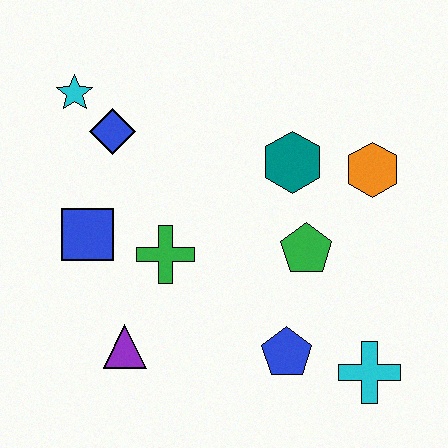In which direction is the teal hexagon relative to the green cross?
The teal hexagon is to the right of the green cross.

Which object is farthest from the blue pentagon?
The cyan star is farthest from the blue pentagon.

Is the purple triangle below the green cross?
Yes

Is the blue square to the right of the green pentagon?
No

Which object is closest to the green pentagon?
The teal hexagon is closest to the green pentagon.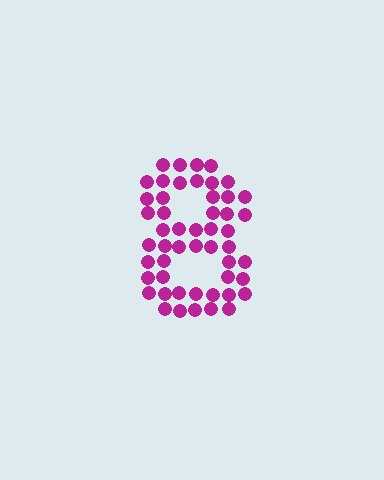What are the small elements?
The small elements are circles.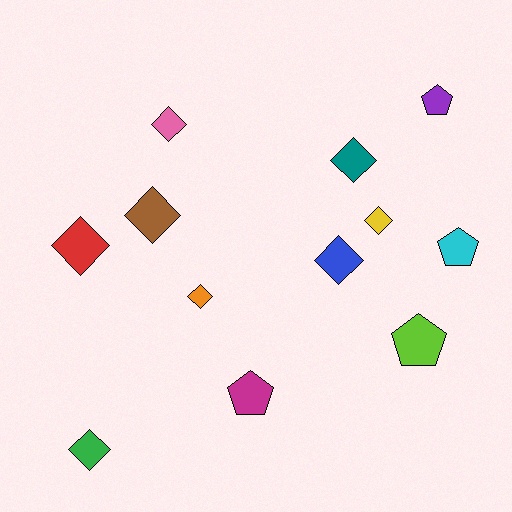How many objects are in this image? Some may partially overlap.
There are 12 objects.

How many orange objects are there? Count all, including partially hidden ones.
There is 1 orange object.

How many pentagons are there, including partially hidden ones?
There are 4 pentagons.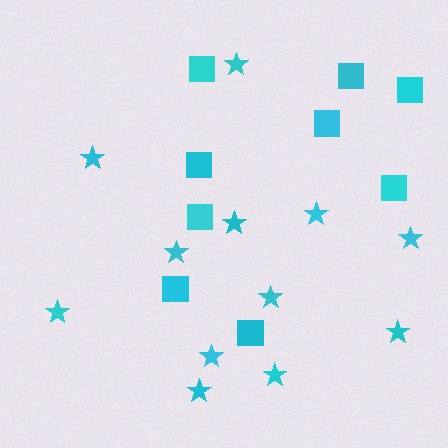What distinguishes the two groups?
There are 2 groups: one group of squares (9) and one group of stars (12).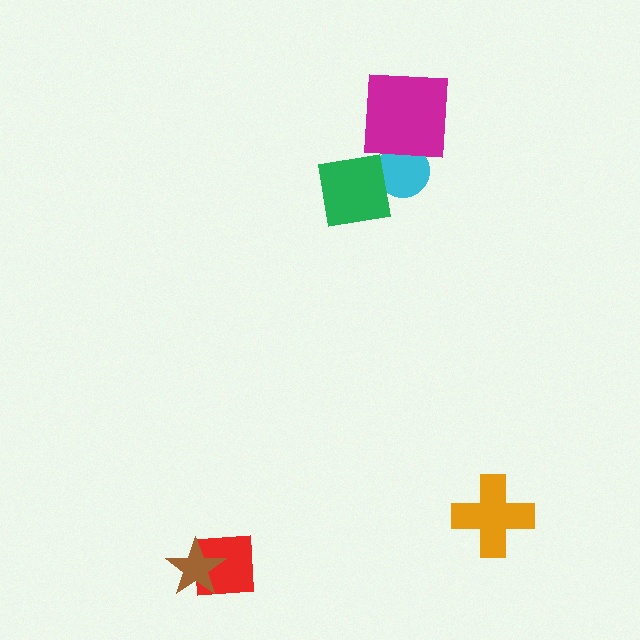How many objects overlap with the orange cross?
0 objects overlap with the orange cross.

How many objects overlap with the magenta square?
1 object overlaps with the magenta square.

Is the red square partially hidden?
Yes, it is partially covered by another shape.